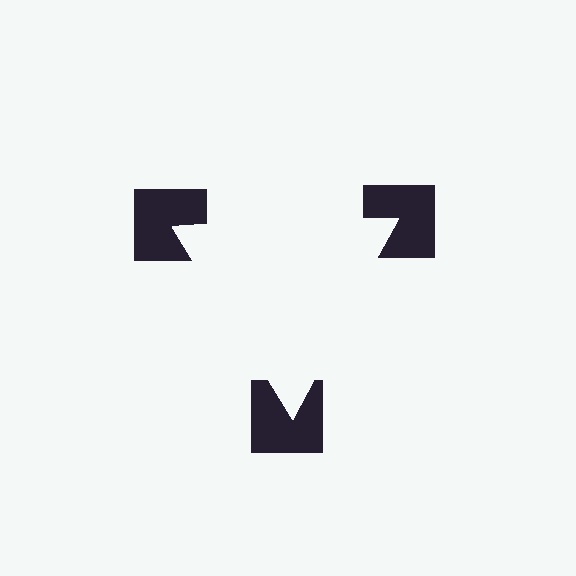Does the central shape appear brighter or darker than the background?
It typically appears slightly brighter than the background, even though no actual brightness change is drawn.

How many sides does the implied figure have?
3 sides.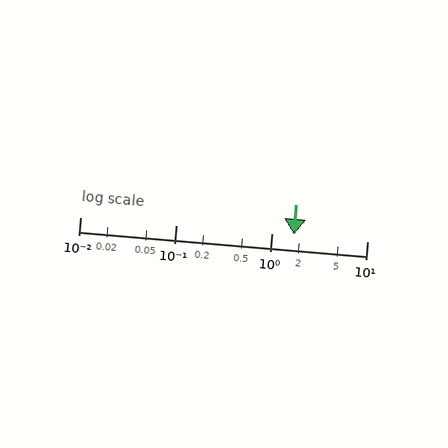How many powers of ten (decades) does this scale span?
The scale spans 3 decades, from 0.01 to 10.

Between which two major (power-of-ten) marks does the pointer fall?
The pointer is between 1 and 10.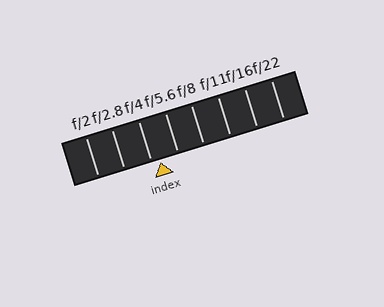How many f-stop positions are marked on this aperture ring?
There are 8 f-stop positions marked.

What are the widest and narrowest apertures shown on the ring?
The widest aperture shown is f/2 and the narrowest is f/22.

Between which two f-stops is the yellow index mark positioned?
The index mark is between f/4 and f/5.6.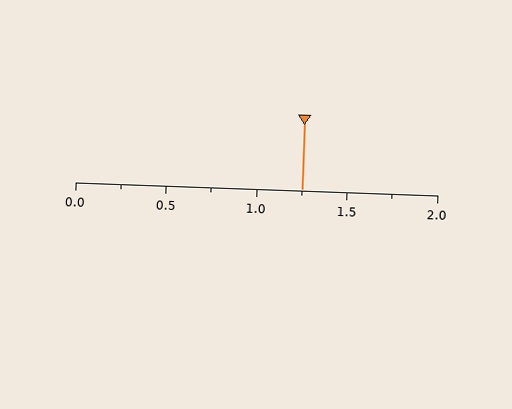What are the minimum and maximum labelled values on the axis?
The axis runs from 0.0 to 2.0.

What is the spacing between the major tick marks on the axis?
The major ticks are spaced 0.5 apart.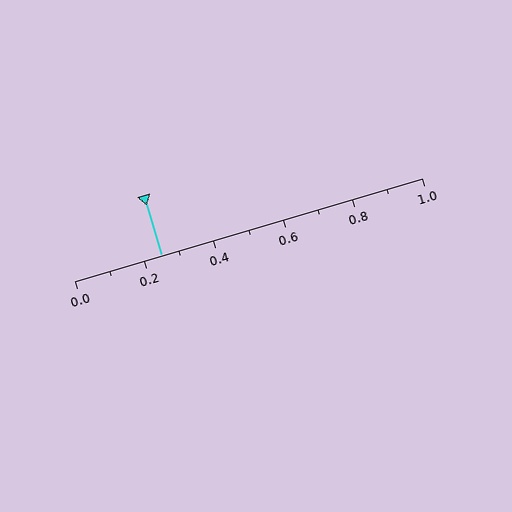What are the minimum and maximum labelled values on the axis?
The axis runs from 0.0 to 1.0.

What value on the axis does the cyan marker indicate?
The marker indicates approximately 0.25.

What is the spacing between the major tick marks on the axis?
The major ticks are spaced 0.2 apart.